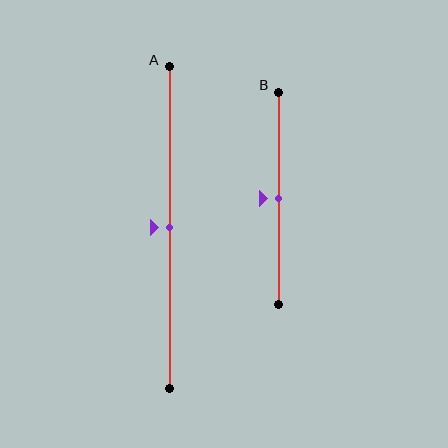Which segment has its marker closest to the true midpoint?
Segment A has its marker closest to the true midpoint.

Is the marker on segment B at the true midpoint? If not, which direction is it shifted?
Yes, the marker on segment B is at the true midpoint.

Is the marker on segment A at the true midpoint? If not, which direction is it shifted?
Yes, the marker on segment A is at the true midpoint.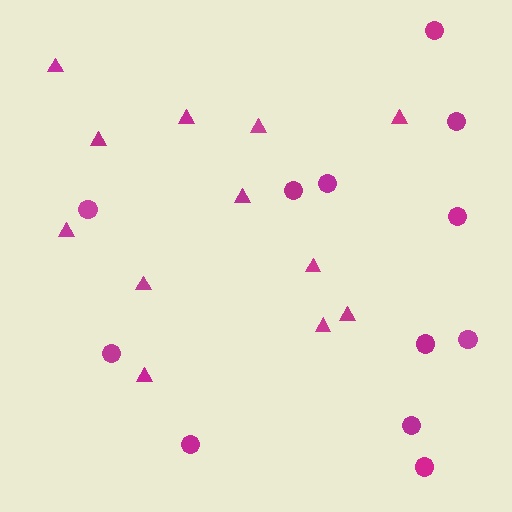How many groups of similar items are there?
There are 2 groups: one group of triangles (12) and one group of circles (12).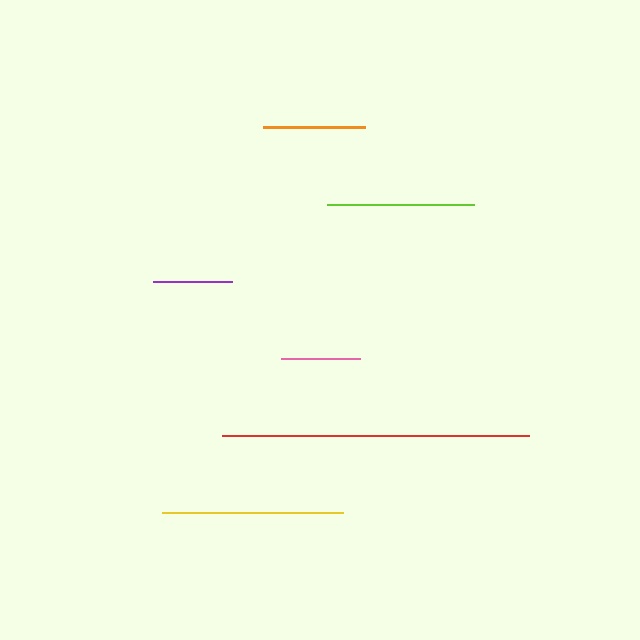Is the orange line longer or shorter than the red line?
The red line is longer than the orange line.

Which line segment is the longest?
The red line is the longest at approximately 307 pixels.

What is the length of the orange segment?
The orange segment is approximately 101 pixels long.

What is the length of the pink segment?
The pink segment is approximately 80 pixels long.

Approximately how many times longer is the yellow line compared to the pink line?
The yellow line is approximately 2.3 times the length of the pink line.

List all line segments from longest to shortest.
From longest to shortest: red, yellow, lime, orange, pink, purple.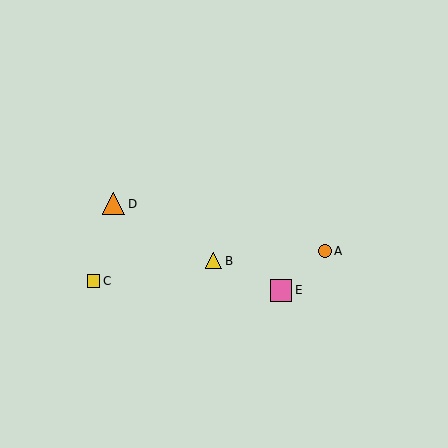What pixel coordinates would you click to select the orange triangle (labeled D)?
Click at (113, 204) to select the orange triangle D.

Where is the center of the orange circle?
The center of the orange circle is at (325, 251).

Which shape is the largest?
The orange triangle (labeled D) is the largest.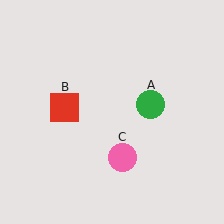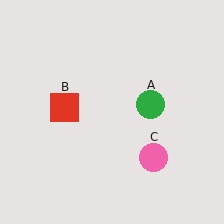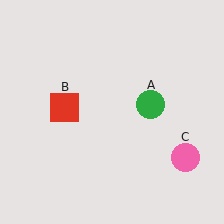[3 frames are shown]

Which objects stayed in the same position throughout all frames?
Green circle (object A) and red square (object B) remained stationary.